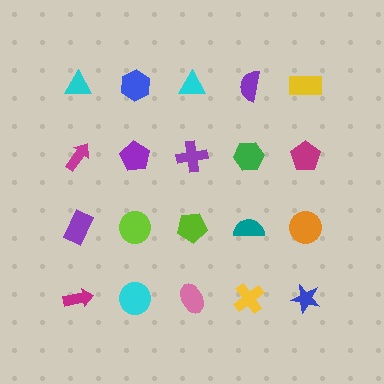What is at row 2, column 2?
A purple pentagon.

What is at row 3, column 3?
A lime pentagon.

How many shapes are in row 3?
5 shapes.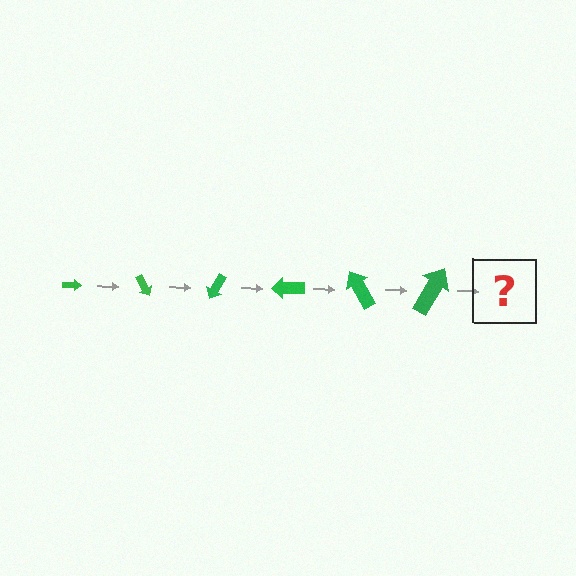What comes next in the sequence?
The next element should be an arrow, larger than the previous one and rotated 360 degrees from the start.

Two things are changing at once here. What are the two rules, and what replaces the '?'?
The two rules are that the arrow grows larger each step and it rotates 60 degrees each step. The '?' should be an arrow, larger than the previous one and rotated 360 degrees from the start.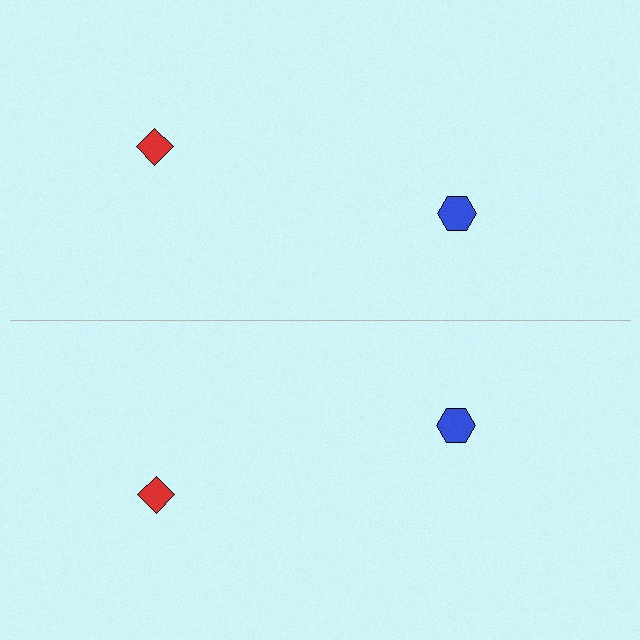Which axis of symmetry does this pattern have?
The pattern has a horizontal axis of symmetry running through the center of the image.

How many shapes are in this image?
There are 4 shapes in this image.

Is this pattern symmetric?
Yes, this pattern has bilateral (reflection) symmetry.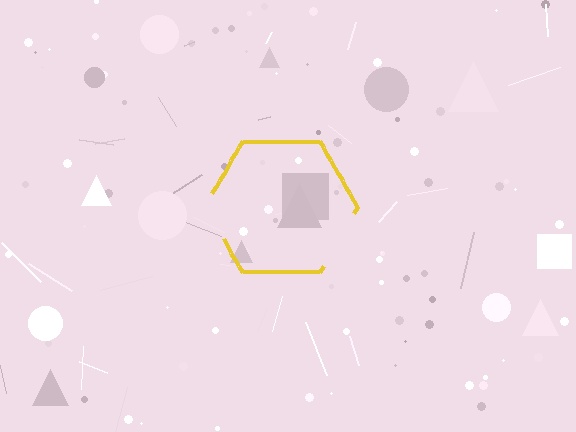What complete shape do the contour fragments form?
The contour fragments form a hexagon.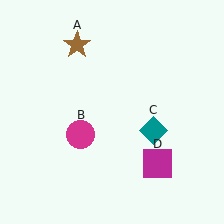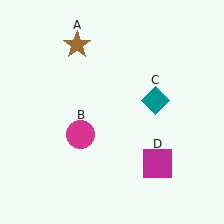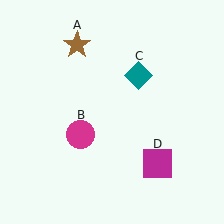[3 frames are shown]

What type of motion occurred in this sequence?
The teal diamond (object C) rotated counterclockwise around the center of the scene.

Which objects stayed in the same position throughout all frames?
Brown star (object A) and magenta circle (object B) and magenta square (object D) remained stationary.